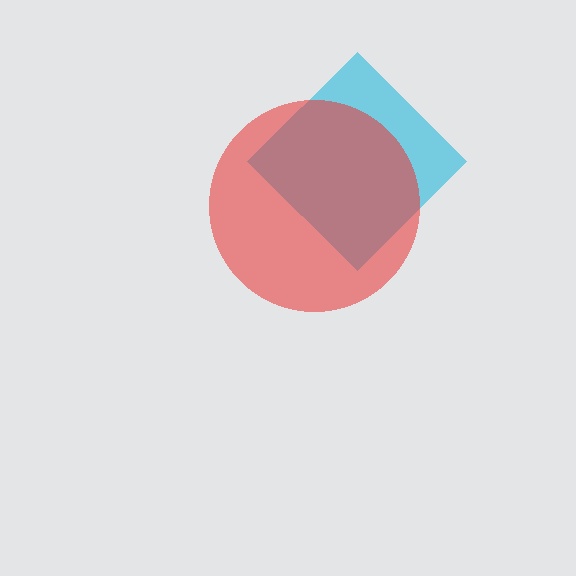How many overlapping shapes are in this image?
There are 2 overlapping shapes in the image.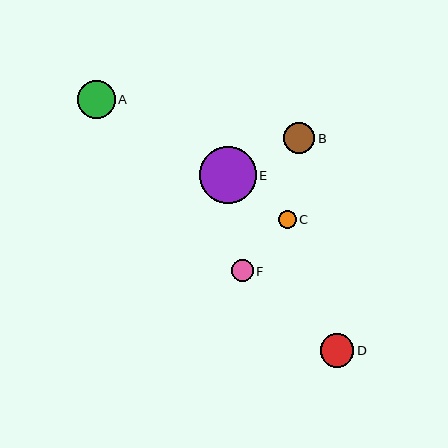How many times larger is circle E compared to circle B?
Circle E is approximately 1.8 times the size of circle B.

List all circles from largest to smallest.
From largest to smallest: E, A, D, B, F, C.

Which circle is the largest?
Circle E is the largest with a size of approximately 57 pixels.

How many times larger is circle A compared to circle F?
Circle A is approximately 1.8 times the size of circle F.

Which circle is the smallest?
Circle C is the smallest with a size of approximately 18 pixels.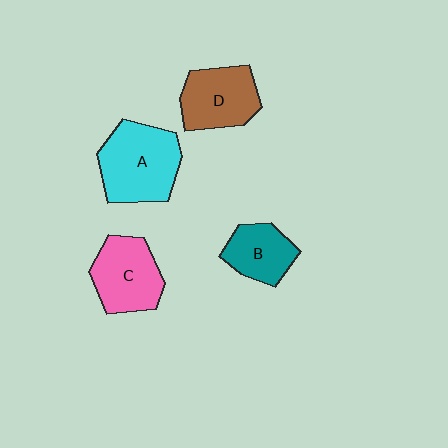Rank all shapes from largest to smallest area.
From largest to smallest: A (cyan), C (pink), D (brown), B (teal).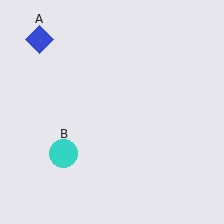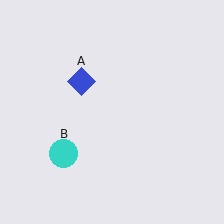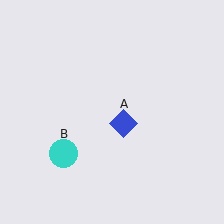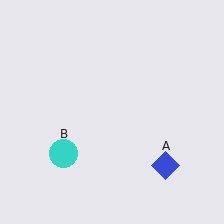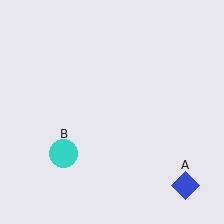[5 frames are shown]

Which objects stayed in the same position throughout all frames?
Cyan circle (object B) remained stationary.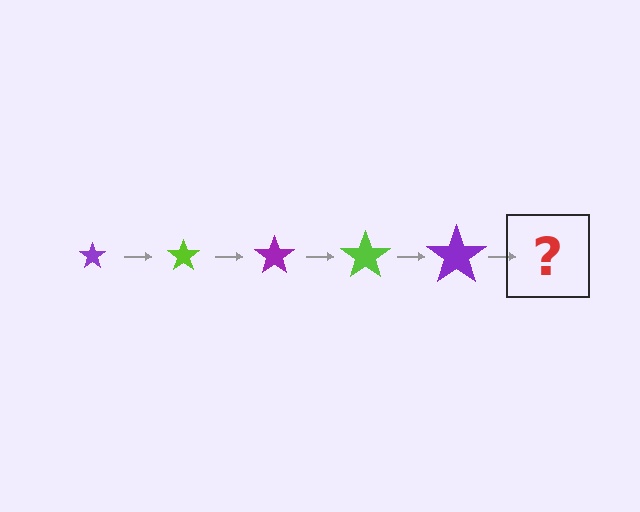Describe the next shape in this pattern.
It should be a lime star, larger than the previous one.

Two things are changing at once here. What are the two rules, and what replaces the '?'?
The two rules are that the star grows larger each step and the color cycles through purple and lime. The '?' should be a lime star, larger than the previous one.